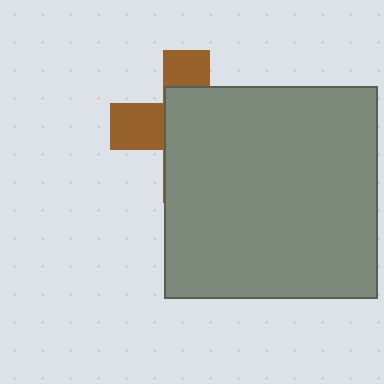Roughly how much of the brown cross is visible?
A small part of it is visible (roughly 34%).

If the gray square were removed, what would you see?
You would see the complete brown cross.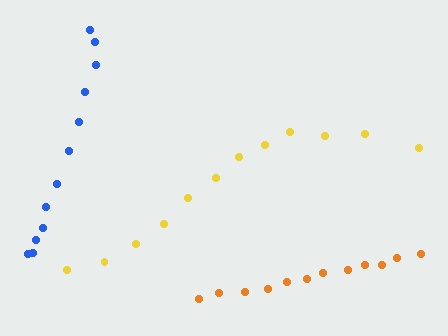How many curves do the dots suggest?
There are 3 distinct paths.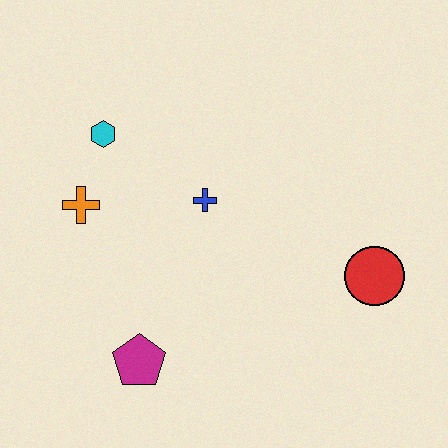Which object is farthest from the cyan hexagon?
The red circle is farthest from the cyan hexagon.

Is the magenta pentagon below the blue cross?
Yes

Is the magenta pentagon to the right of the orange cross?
Yes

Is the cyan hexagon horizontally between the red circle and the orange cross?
Yes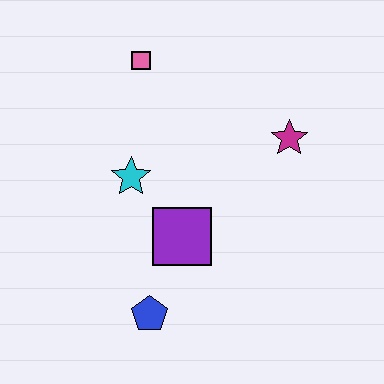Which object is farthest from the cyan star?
The magenta star is farthest from the cyan star.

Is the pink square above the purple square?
Yes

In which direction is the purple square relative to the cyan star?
The purple square is below the cyan star.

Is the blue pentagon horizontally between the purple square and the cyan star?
Yes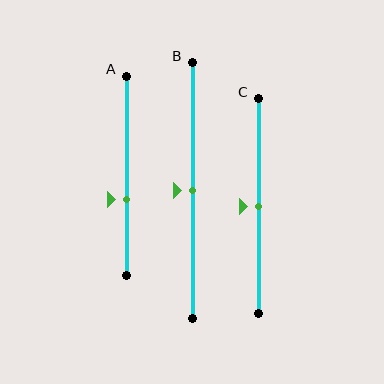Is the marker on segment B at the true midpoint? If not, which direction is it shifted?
Yes, the marker on segment B is at the true midpoint.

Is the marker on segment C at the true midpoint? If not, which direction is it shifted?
Yes, the marker on segment C is at the true midpoint.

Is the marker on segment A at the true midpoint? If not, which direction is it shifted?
No, the marker on segment A is shifted downward by about 12% of the segment length.